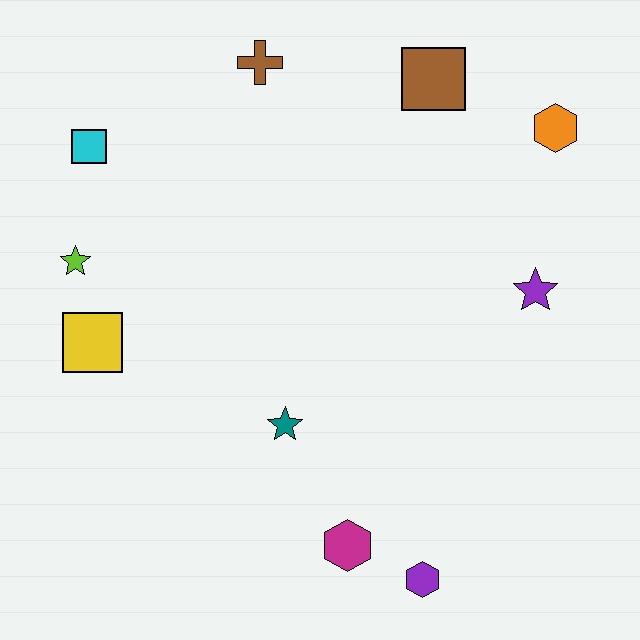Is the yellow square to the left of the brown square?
Yes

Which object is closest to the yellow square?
The lime star is closest to the yellow square.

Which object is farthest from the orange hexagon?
The yellow square is farthest from the orange hexagon.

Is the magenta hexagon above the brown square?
No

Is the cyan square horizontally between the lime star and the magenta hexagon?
Yes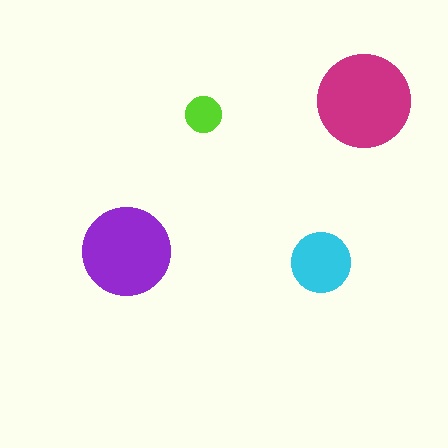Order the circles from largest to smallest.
the magenta one, the purple one, the cyan one, the lime one.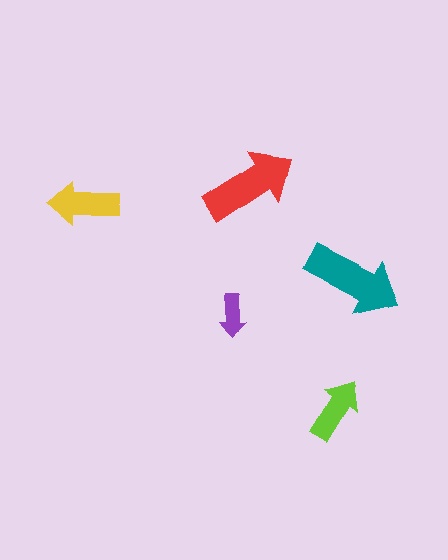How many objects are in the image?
There are 5 objects in the image.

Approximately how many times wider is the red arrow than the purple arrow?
About 2 times wider.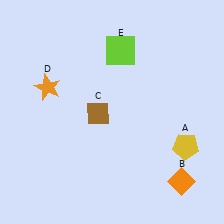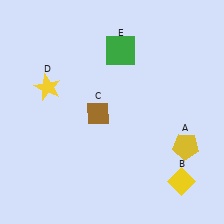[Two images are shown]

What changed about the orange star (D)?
In Image 1, D is orange. In Image 2, it changed to yellow.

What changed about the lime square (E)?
In Image 1, E is lime. In Image 2, it changed to green.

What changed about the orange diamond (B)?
In Image 1, B is orange. In Image 2, it changed to yellow.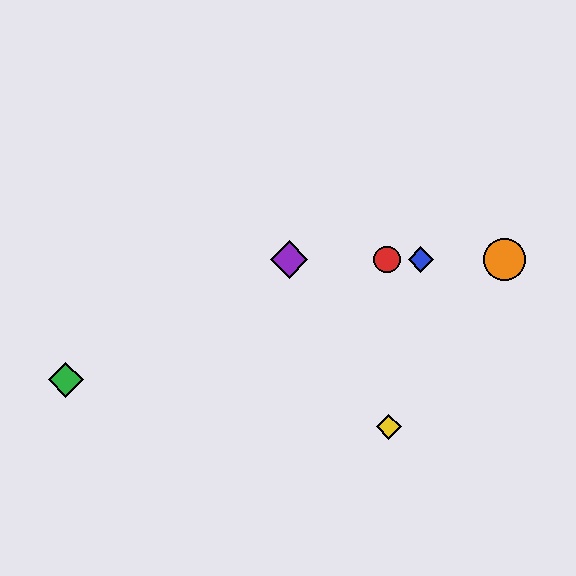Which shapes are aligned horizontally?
The red circle, the blue diamond, the purple diamond, the orange circle are aligned horizontally.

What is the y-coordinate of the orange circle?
The orange circle is at y≈260.